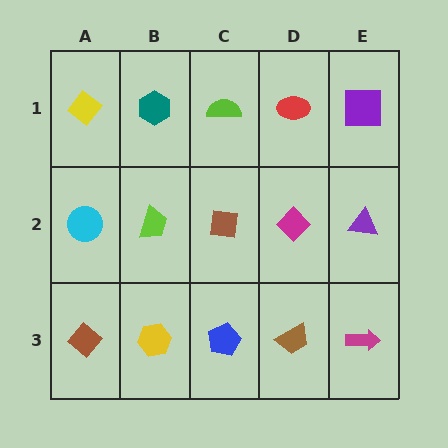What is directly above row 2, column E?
A purple square.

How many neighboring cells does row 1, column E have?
2.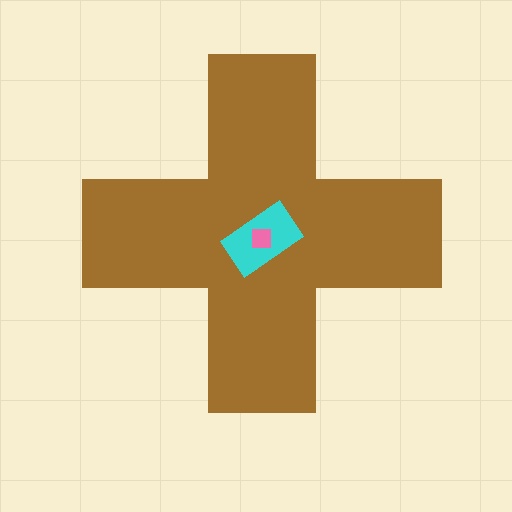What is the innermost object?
The pink square.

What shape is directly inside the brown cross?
The cyan rectangle.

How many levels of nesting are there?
3.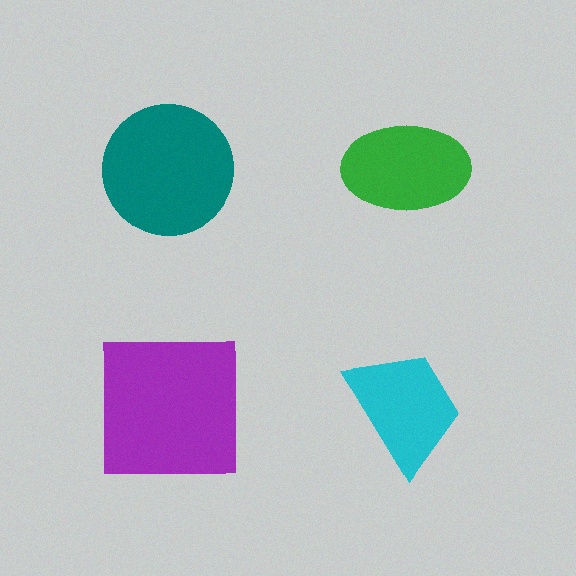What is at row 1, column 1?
A teal circle.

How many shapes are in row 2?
2 shapes.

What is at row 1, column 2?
A green ellipse.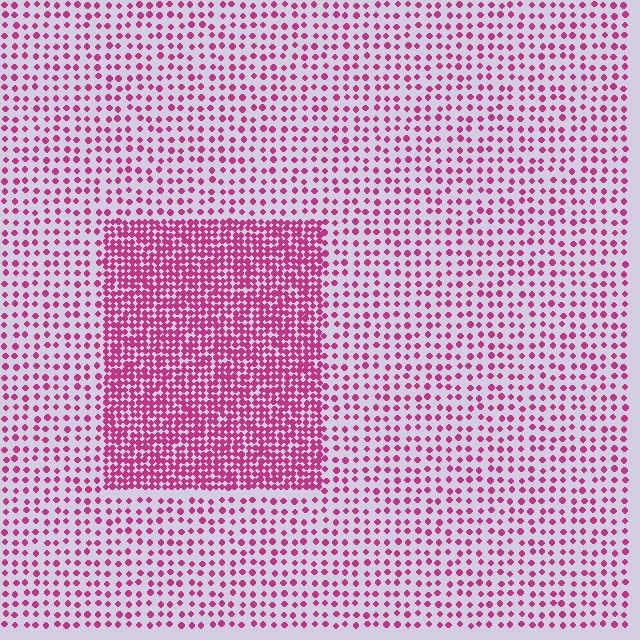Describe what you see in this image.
The image contains small magenta elements arranged at two different densities. A rectangle-shaped region is visible where the elements are more densely packed than the surrounding area.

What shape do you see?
I see a rectangle.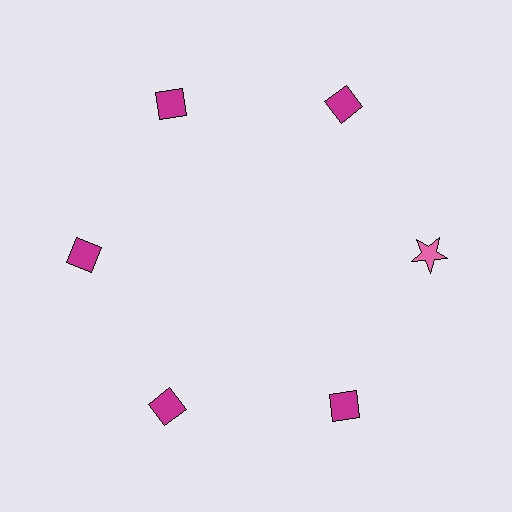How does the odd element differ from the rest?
It differs in both color (pink instead of magenta) and shape (star instead of diamond).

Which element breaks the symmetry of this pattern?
The pink star at roughly the 3 o'clock position breaks the symmetry. All other shapes are magenta diamonds.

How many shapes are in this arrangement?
There are 6 shapes arranged in a ring pattern.